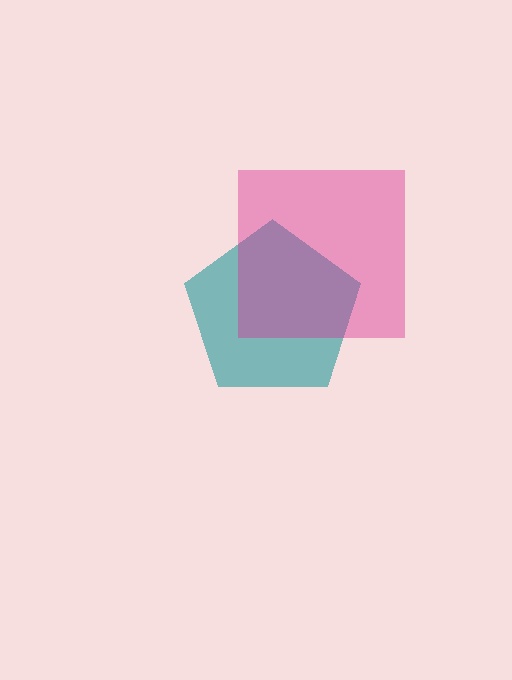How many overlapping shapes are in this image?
There are 2 overlapping shapes in the image.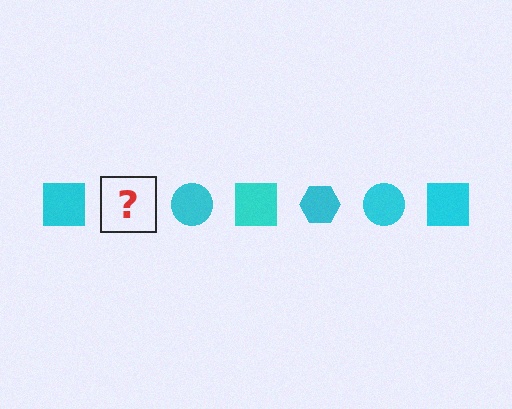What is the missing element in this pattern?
The missing element is a cyan hexagon.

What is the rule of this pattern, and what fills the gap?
The rule is that the pattern cycles through square, hexagon, circle shapes in cyan. The gap should be filled with a cyan hexagon.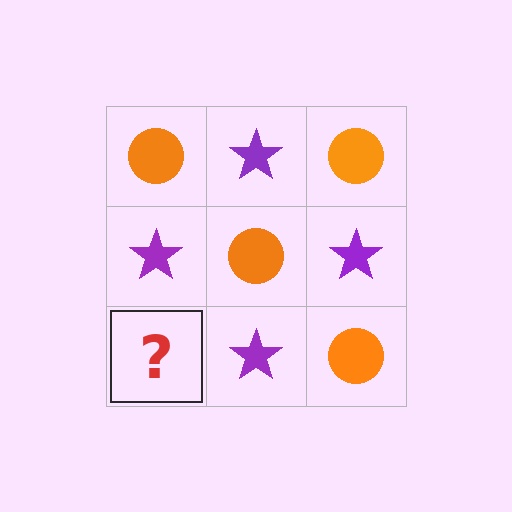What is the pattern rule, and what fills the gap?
The rule is that it alternates orange circle and purple star in a checkerboard pattern. The gap should be filled with an orange circle.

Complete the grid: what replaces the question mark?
The question mark should be replaced with an orange circle.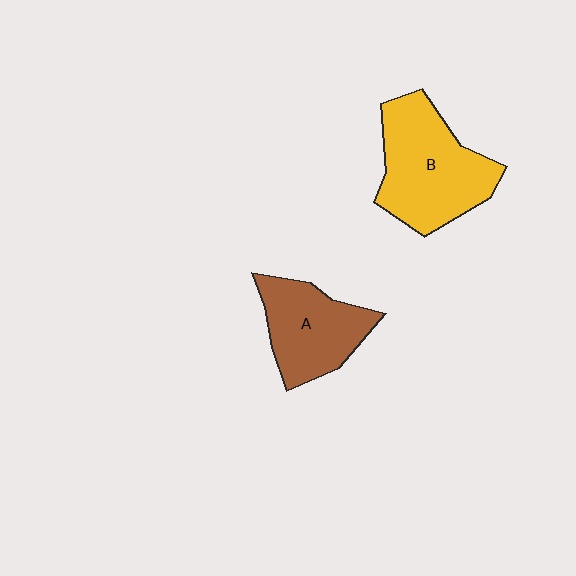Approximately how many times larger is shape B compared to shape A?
Approximately 1.4 times.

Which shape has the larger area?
Shape B (yellow).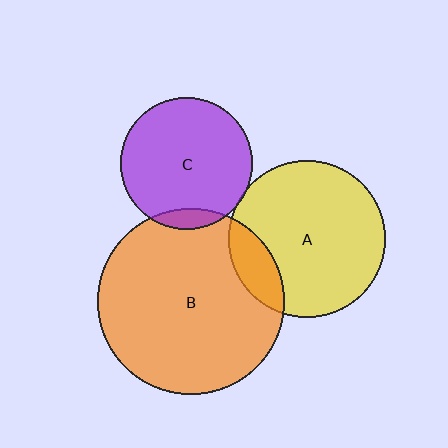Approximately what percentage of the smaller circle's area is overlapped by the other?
Approximately 15%.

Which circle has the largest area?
Circle B (orange).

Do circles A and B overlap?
Yes.